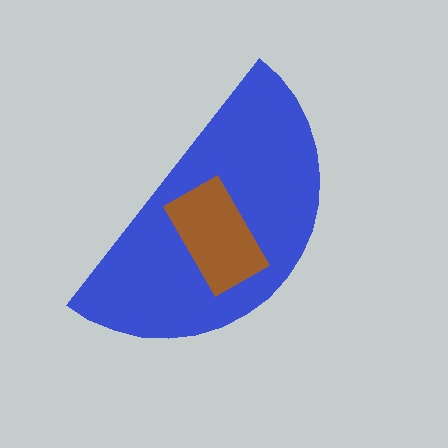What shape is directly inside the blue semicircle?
The brown rectangle.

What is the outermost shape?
The blue semicircle.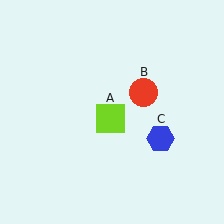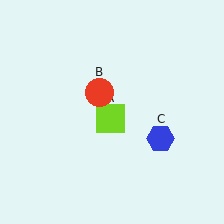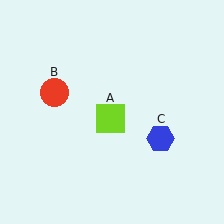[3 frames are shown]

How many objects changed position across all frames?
1 object changed position: red circle (object B).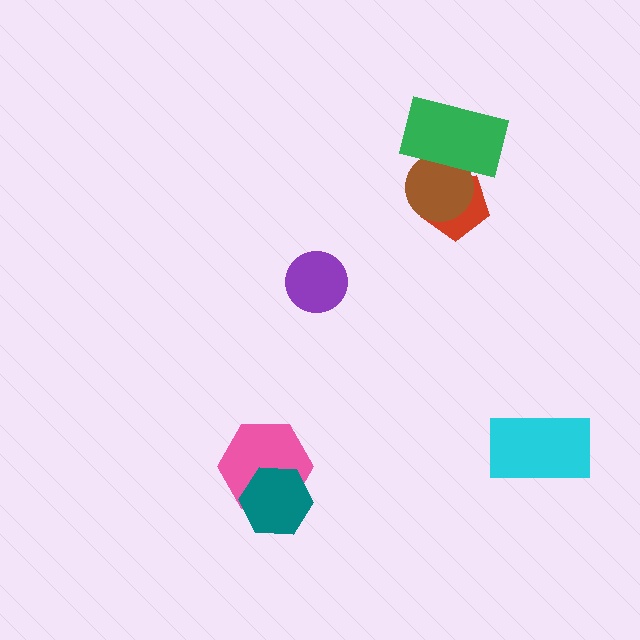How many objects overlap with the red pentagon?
2 objects overlap with the red pentagon.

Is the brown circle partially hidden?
Yes, it is partially covered by another shape.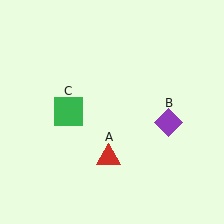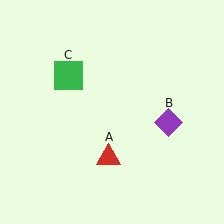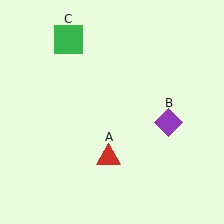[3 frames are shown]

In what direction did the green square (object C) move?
The green square (object C) moved up.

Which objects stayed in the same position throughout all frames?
Red triangle (object A) and purple diamond (object B) remained stationary.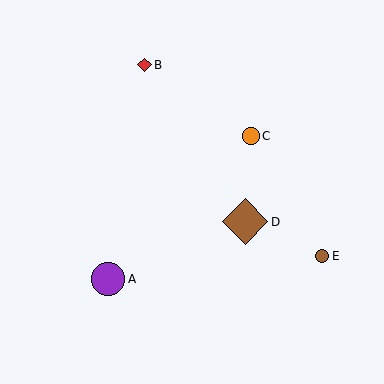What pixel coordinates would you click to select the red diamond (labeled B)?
Click at (145, 65) to select the red diamond B.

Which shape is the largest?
The brown diamond (labeled D) is the largest.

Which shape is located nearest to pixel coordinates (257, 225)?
The brown diamond (labeled D) at (245, 222) is nearest to that location.